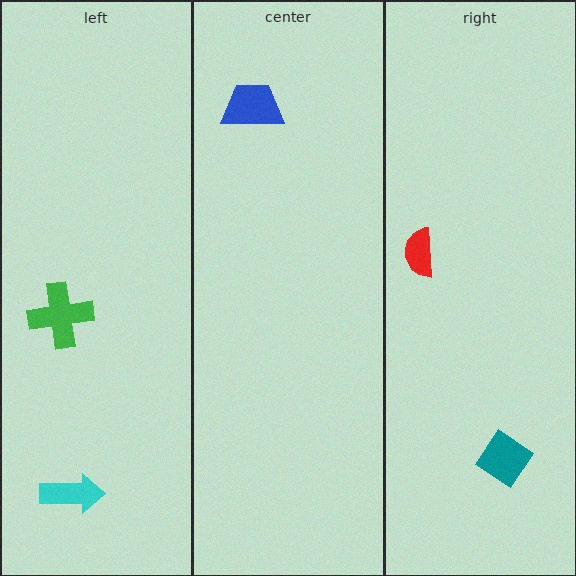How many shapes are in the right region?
2.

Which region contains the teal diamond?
The right region.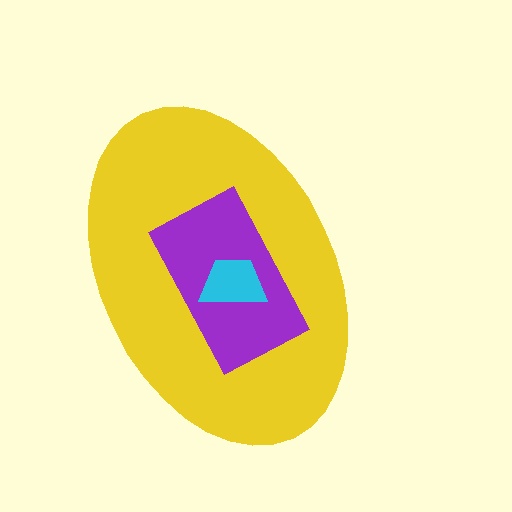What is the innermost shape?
The cyan trapezoid.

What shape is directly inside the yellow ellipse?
The purple rectangle.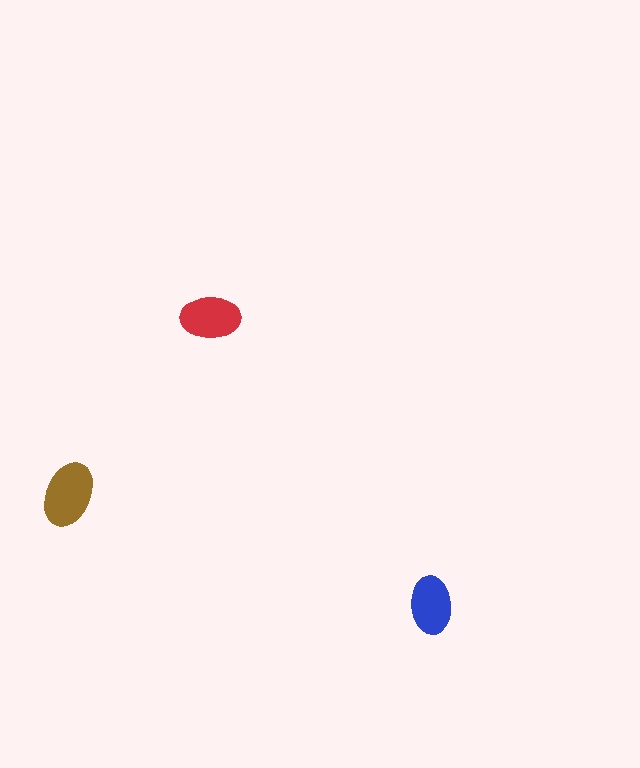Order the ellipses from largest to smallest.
the brown one, the red one, the blue one.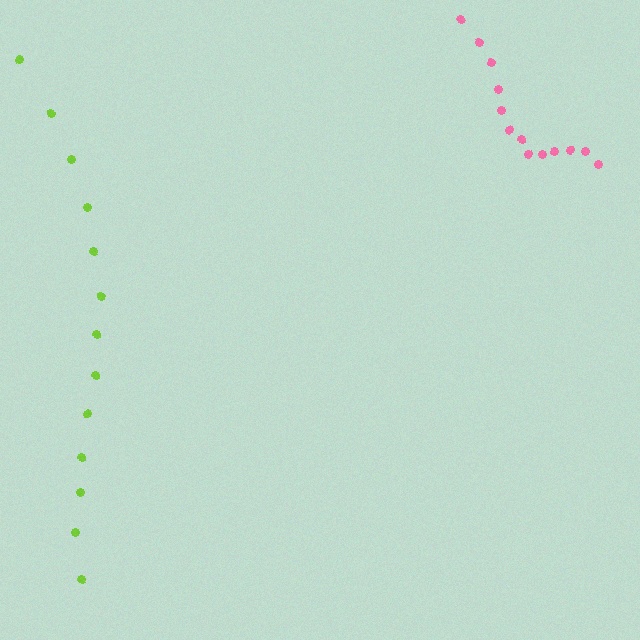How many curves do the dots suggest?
There are 2 distinct paths.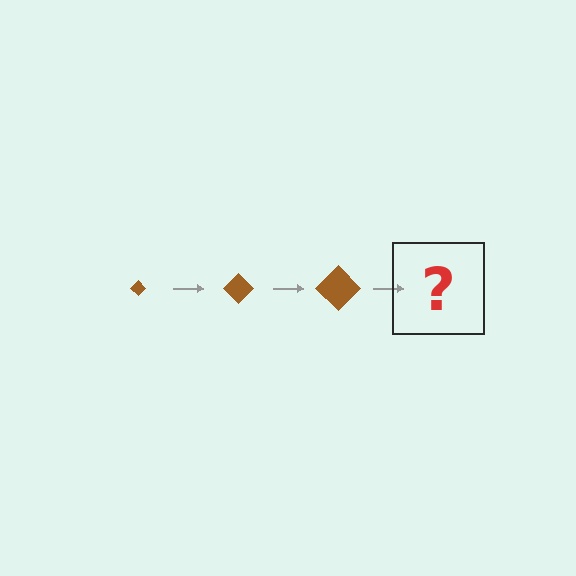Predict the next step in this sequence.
The next step is a brown diamond, larger than the previous one.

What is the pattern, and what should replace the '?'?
The pattern is that the diamond gets progressively larger each step. The '?' should be a brown diamond, larger than the previous one.